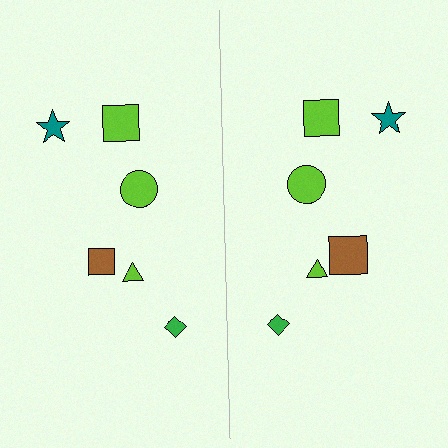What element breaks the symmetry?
The brown square on the right side has a different size than its mirror counterpart.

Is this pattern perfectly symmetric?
No, the pattern is not perfectly symmetric. The brown square on the right side has a different size than its mirror counterpart.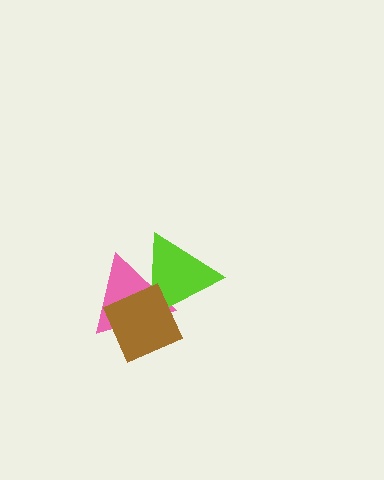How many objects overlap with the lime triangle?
2 objects overlap with the lime triangle.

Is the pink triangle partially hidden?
Yes, it is partially covered by another shape.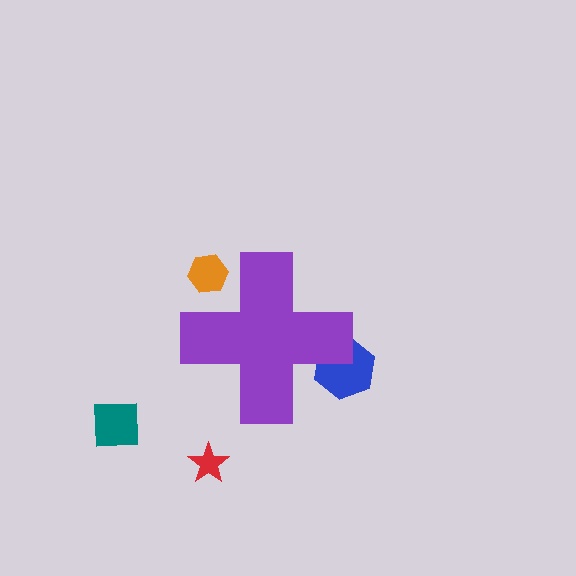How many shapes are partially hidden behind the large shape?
2 shapes are partially hidden.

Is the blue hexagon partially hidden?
Yes, the blue hexagon is partially hidden behind the purple cross.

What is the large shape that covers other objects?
A purple cross.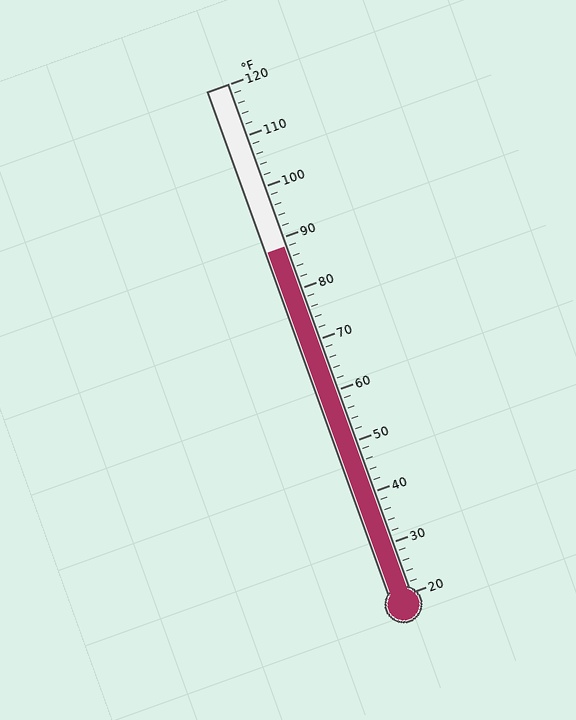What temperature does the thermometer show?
The thermometer shows approximately 88°F.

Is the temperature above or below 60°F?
The temperature is above 60°F.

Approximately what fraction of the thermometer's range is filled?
The thermometer is filled to approximately 70% of its range.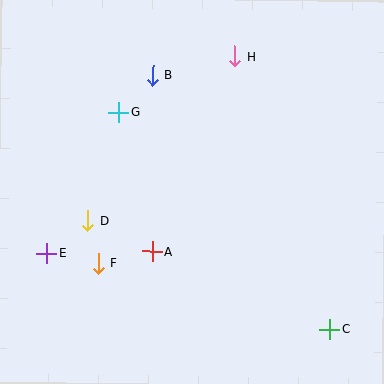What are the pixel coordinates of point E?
Point E is at (47, 254).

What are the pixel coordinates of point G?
Point G is at (119, 113).